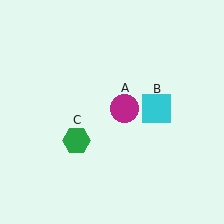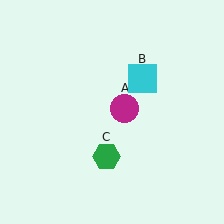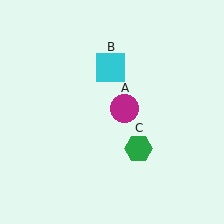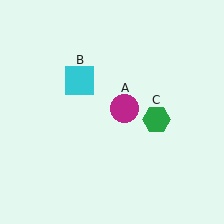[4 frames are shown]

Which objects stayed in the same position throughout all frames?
Magenta circle (object A) remained stationary.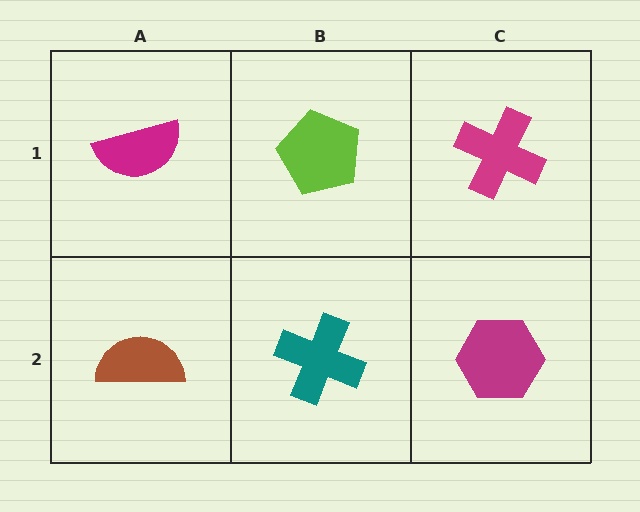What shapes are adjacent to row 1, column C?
A magenta hexagon (row 2, column C), a lime pentagon (row 1, column B).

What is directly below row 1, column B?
A teal cross.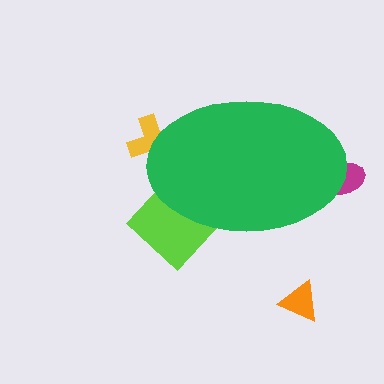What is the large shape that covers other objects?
A green ellipse.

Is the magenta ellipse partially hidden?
Yes, the magenta ellipse is partially hidden behind the green ellipse.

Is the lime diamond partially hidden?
Yes, the lime diamond is partially hidden behind the green ellipse.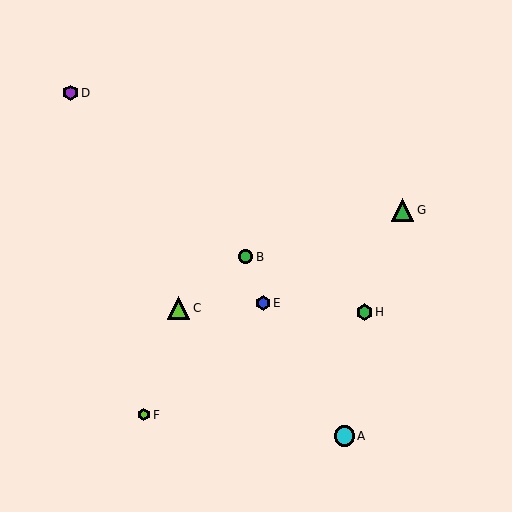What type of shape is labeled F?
Shape F is a lime hexagon.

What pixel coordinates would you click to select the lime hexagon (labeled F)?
Click at (144, 415) to select the lime hexagon F.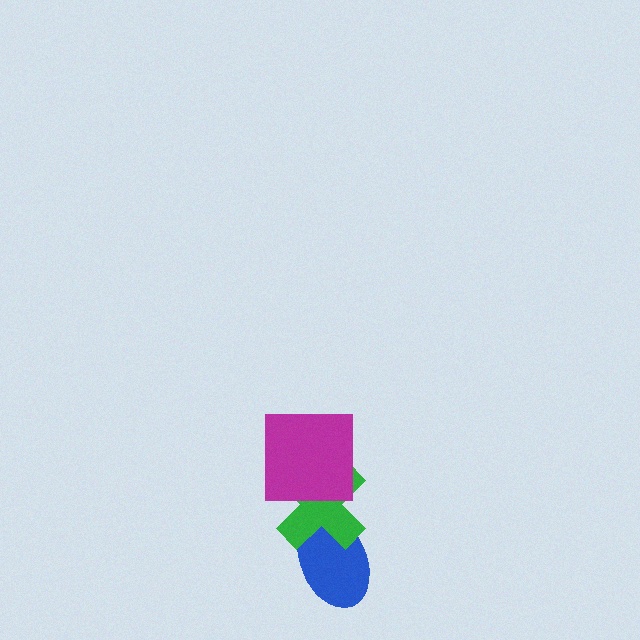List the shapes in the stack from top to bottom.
From top to bottom: the magenta square, the green cross, the blue ellipse.